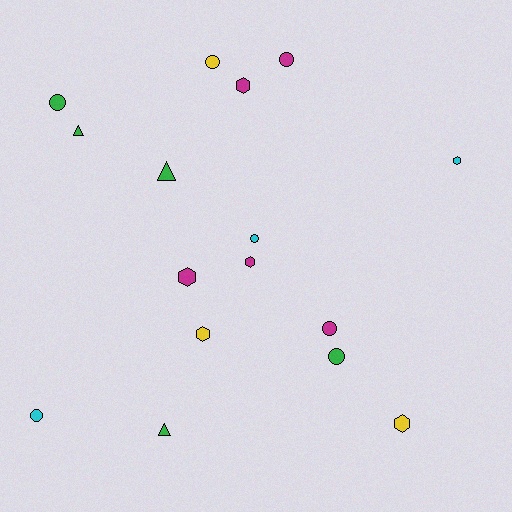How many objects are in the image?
There are 16 objects.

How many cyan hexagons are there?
There is 1 cyan hexagon.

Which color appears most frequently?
Magenta, with 5 objects.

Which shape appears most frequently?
Circle, with 7 objects.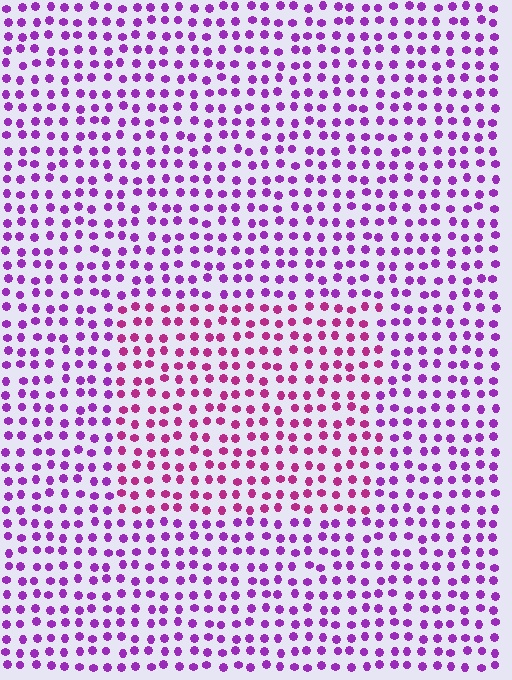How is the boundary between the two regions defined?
The boundary is defined purely by a slight shift in hue (about 33 degrees). Spacing, size, and orientation are identical on both sides.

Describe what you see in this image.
The image is filled with small purple elements in a uniform arrangement. A rectangle-shaped region is visible where the elements are tinted to a slightly different hue, forming a subtle color boundary.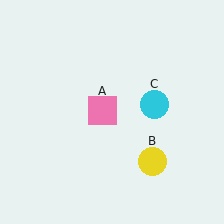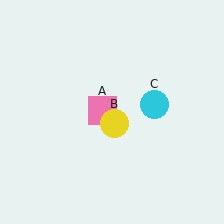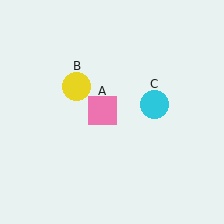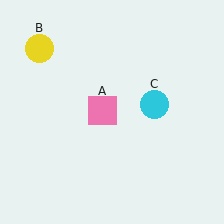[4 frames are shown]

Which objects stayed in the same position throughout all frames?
Pink square (object A) and cyan circle (object C) remained stationary.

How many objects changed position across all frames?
1 object changed position: yellow circle (object B).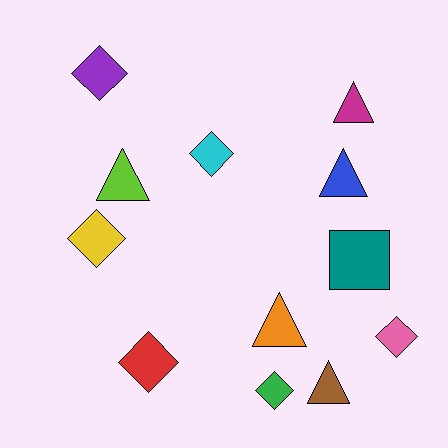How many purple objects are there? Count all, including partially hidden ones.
There is 1 purple object.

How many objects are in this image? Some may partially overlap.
There are 12 objects.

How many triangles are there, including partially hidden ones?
There are 5 triangles.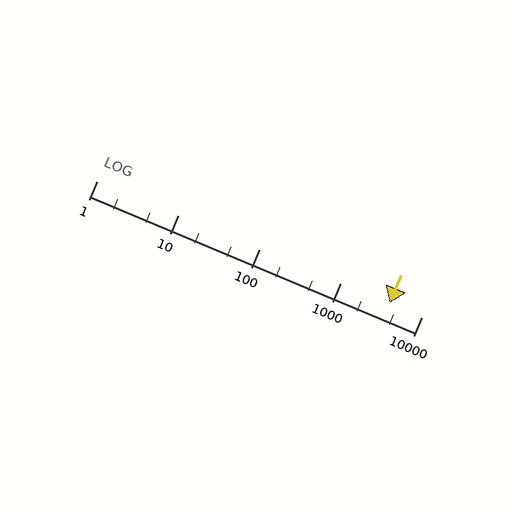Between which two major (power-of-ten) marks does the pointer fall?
The pointer is between 1000 and 10000.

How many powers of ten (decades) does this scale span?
The scale spans 4 decades, from 1 to 10000.